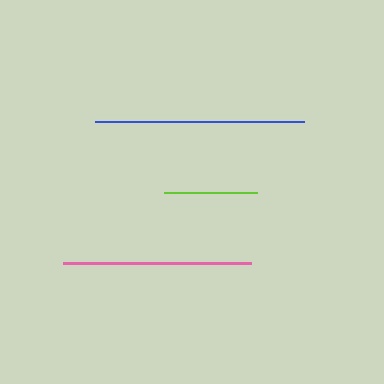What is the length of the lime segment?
The lime segment is approximately 93 pixels long.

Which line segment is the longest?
The blue line is the longest at approximately 209 pixels.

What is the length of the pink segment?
The pink segment is approximately 188 pixels long.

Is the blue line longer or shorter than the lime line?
The blue line is longer than the lime line.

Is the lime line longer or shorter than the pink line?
The pink line is longer than the lime line.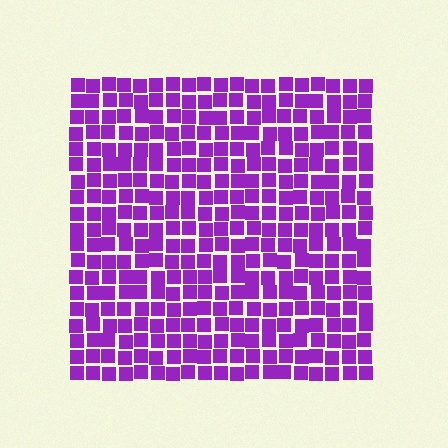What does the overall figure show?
The overall figure shows a square.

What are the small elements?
The small elements are squares.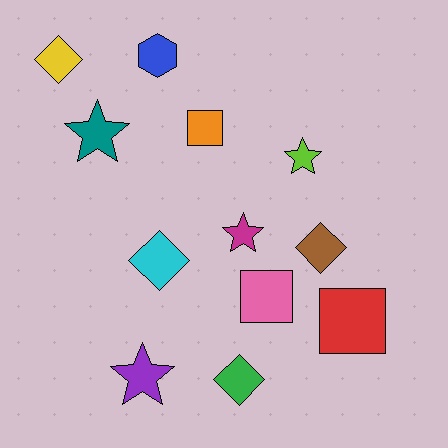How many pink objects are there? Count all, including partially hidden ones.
There is 1 pink object.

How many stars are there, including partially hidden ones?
There are 4 stars.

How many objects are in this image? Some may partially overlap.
There are 12 objects.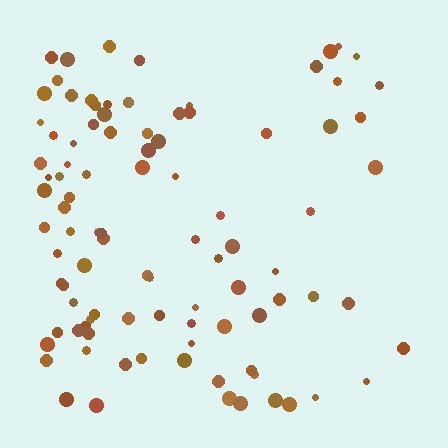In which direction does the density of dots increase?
From right to left, with the left side densest.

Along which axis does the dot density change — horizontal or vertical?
Horizontal.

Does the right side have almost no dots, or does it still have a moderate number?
Still a moderate number, just noticeably fewer than the left.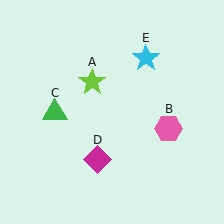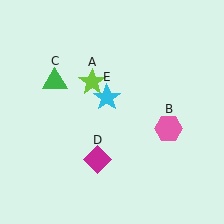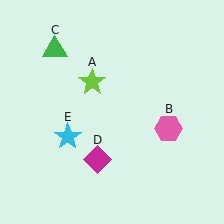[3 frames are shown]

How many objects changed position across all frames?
2 objects changed position: green triangle (object C), cyan star (object E).